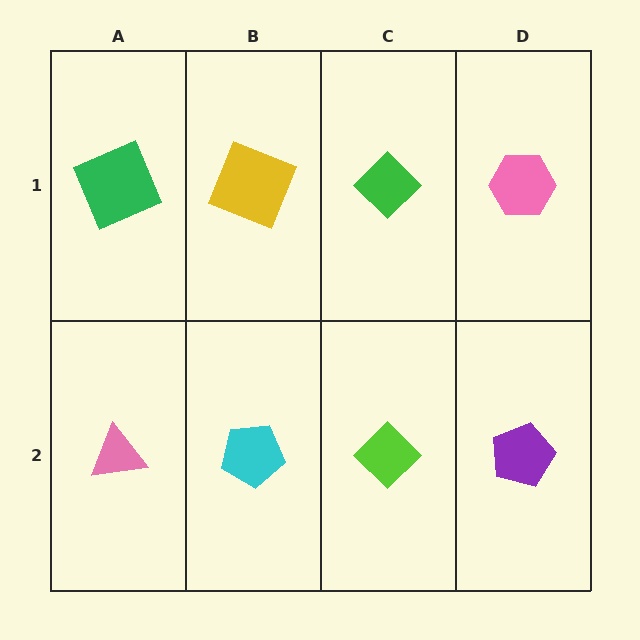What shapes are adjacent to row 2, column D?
A pink hexagon (row 1, column D), a lime diamond (row 2, column C).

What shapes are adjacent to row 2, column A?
A green square (row 1, column A), a cyan pentagon (row 2, column B).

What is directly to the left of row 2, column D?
A lime diamond.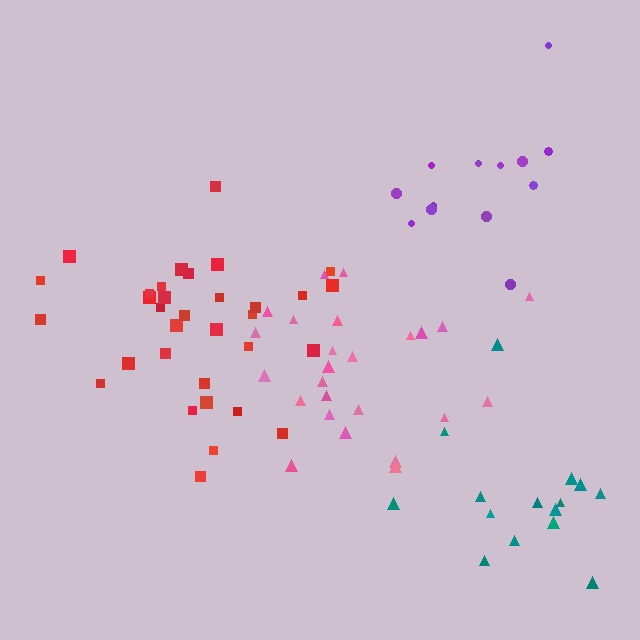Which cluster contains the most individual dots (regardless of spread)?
Red (33).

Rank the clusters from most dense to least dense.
red, pink, purple, teal.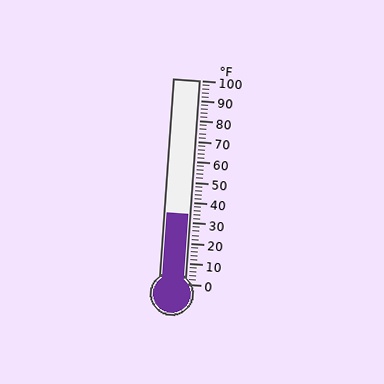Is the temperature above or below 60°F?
The temperature is below 60°F.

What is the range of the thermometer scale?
The thermometer scale ranges from 0°F to 100°F.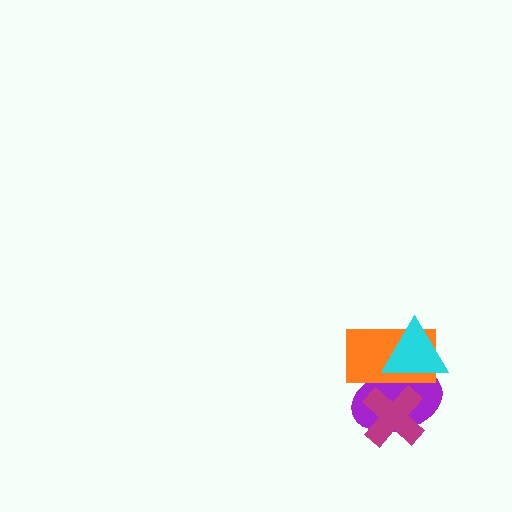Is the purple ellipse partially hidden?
Yes, it is partially covered by another shape.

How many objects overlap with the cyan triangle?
2 objects overlap with the cyan triangle.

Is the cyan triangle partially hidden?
No, no other shape covers it.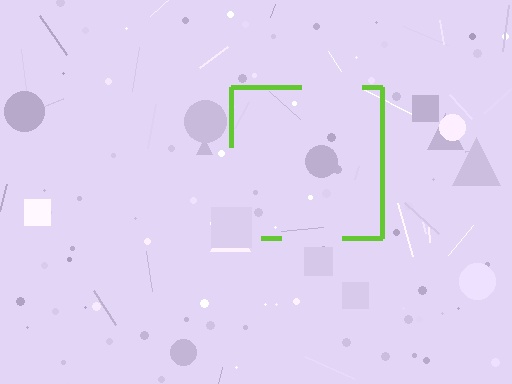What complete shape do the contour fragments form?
The contour fragments form a square.